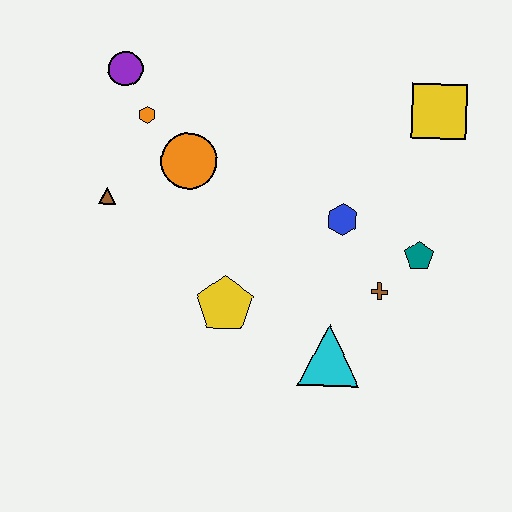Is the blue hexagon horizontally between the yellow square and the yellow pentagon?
Yes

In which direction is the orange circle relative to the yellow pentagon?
The orange circle is above the yellow pentagon.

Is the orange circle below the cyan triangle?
No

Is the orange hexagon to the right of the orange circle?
No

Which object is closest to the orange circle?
The orange hexagon is closest to the orange circle.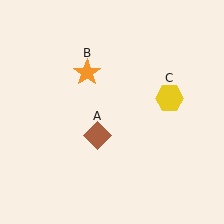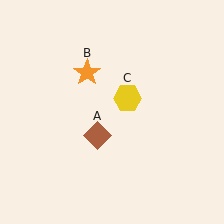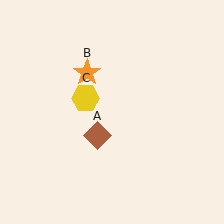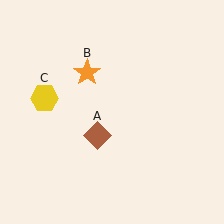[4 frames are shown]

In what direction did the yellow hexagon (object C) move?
The yellow hexagon (object C) moved left.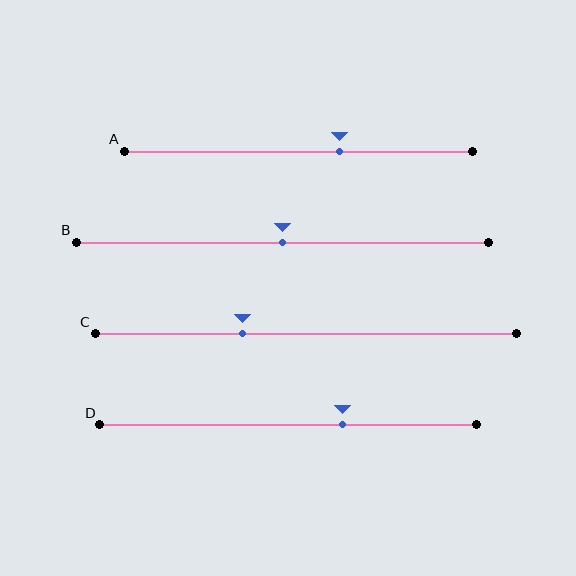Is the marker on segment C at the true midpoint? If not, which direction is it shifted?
No, the marker on segment C is shifted to the left by about 15% of the segment length.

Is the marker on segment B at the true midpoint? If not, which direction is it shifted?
Yes, the marker on segment B is at the true midpoint.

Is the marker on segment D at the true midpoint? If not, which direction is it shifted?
No, the marker on segment D is shifted to the right by about 14% of the segment length.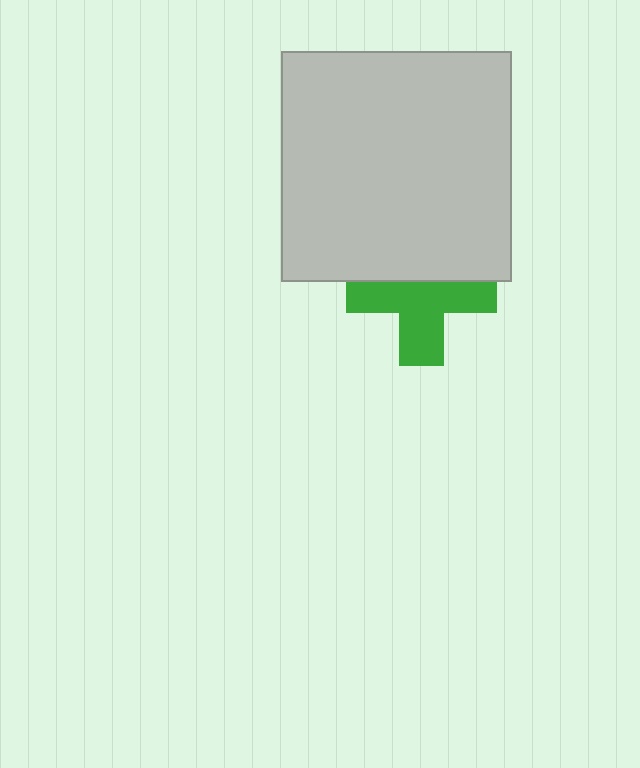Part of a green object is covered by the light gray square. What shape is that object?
It is a cross.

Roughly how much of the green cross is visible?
About half of it is visible (roughly 62%).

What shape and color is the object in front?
The object in front is a light gray square.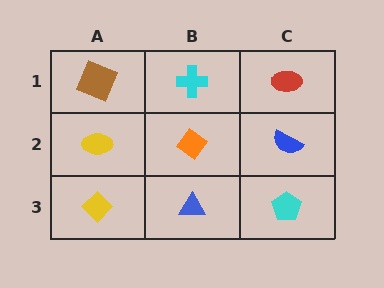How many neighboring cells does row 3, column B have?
3.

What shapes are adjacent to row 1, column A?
A yellow ellipse (row 2, column A), a cyan cross (row 1, column B).